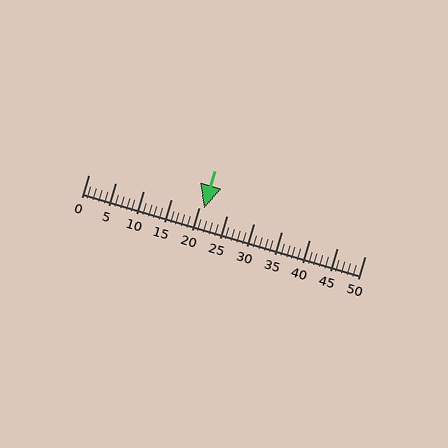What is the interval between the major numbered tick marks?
The major tick marks are spaced 5 units apart.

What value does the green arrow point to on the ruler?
The green arrow points to approximately 21.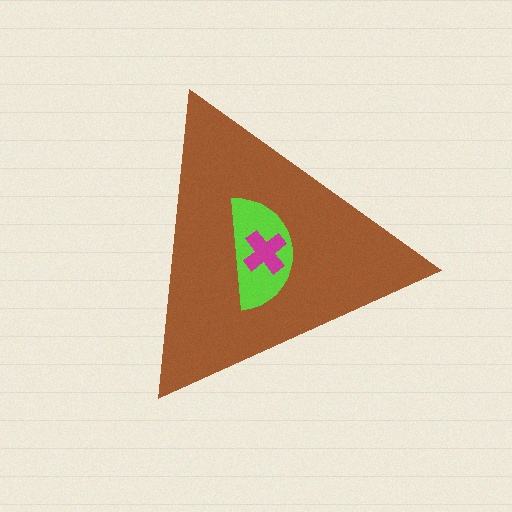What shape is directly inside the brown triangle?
The lime semicircle.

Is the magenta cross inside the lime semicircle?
Yes.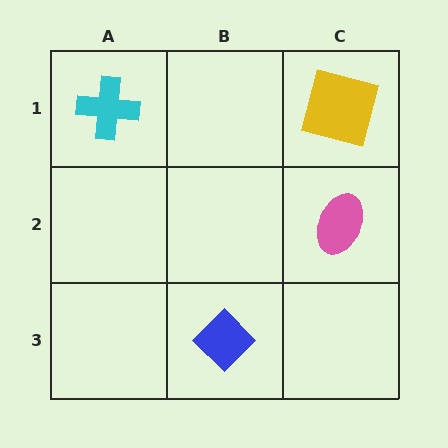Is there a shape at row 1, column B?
No, that cell is empty.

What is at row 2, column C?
A pink ellipse.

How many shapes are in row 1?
2 shapes.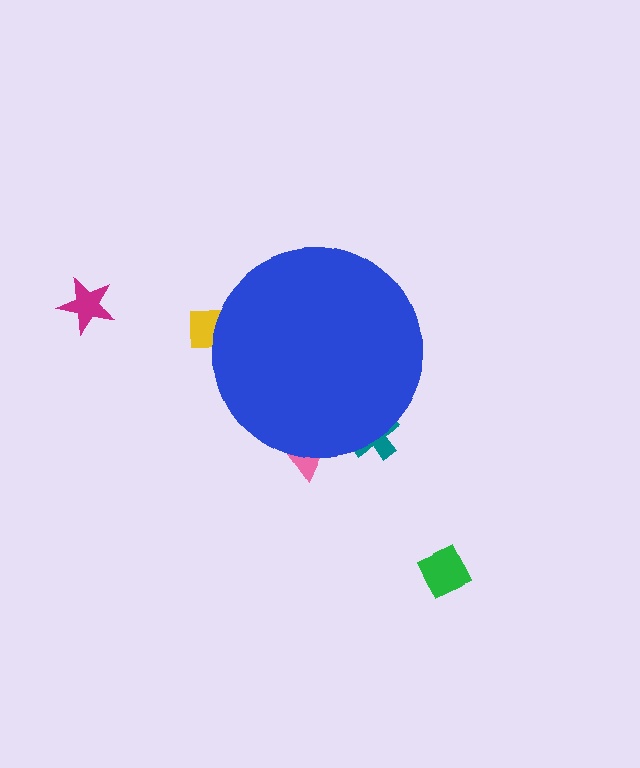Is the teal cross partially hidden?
Yes, the teal cross is partially hidden behind the blue circle.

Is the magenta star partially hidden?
No, the magenta star is fully visible.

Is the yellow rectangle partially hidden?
Yes, the yellow rectangle is partially hidden behind the blue circle.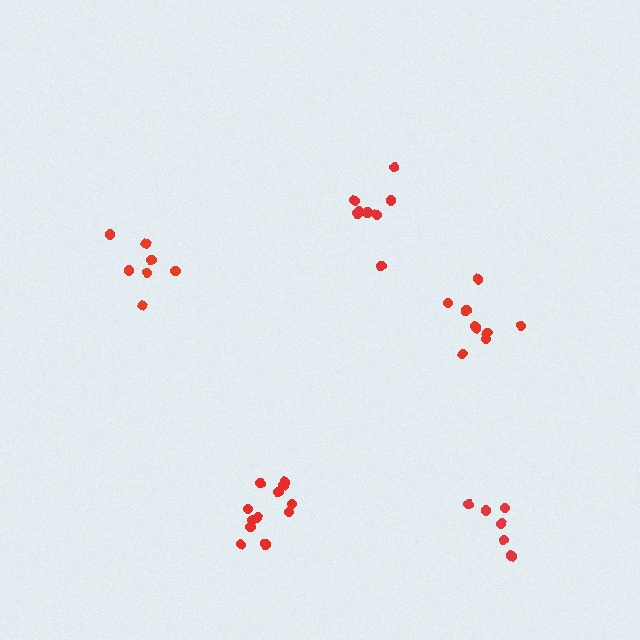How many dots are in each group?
Group 1: 9 dots, Group 2: 12 dots, Group 3: 6 dots, Group 4: 7 dots, Group 5: 8 dots (42 total).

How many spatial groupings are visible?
There are 5 spatial groupings.